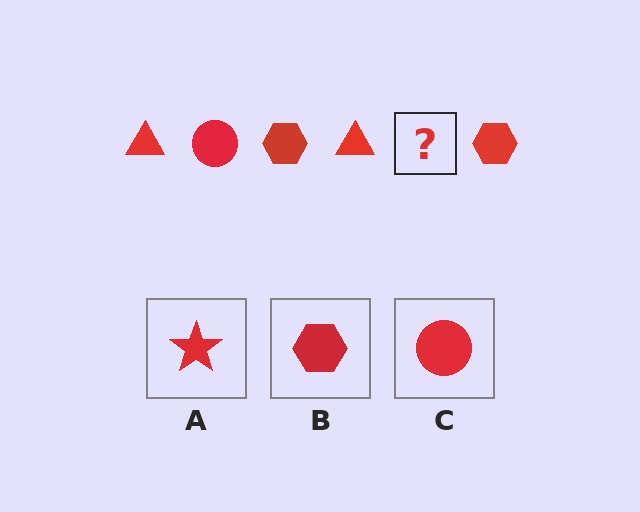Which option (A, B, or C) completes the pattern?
C.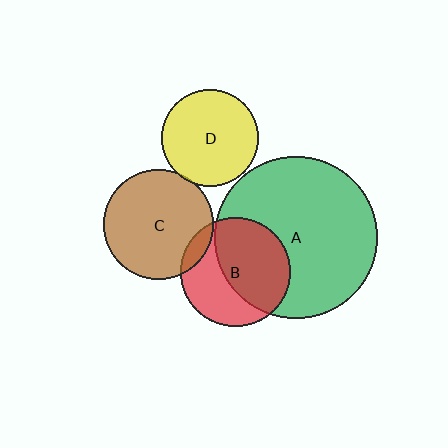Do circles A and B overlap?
Yes.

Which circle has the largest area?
Circle A (green).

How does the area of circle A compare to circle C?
Approximately 2.2 times.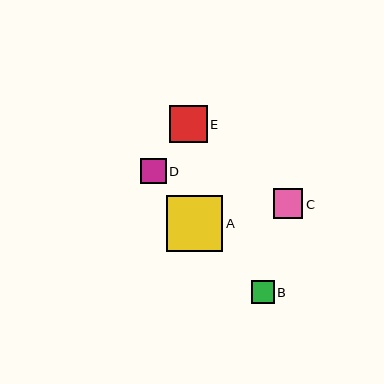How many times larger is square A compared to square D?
Square A is approximately 2.2 times the size of square D.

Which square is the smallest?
Square B is the smallest with a size of approximately 23 pixels.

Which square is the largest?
Square A is the largest with a size of approximately 56 pixels.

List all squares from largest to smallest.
From largest to smallest: A, E, C, D, B.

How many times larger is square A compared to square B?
Square A is approximately 2.5 times the size of square B.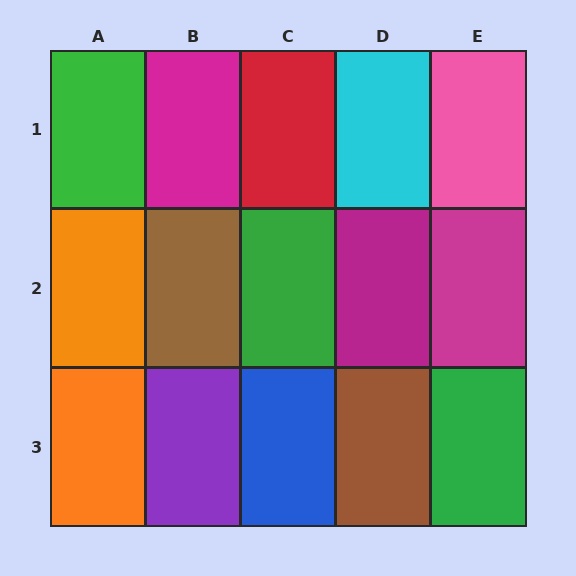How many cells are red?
1 cell is red.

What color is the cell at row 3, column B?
Purple.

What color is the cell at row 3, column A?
Orange.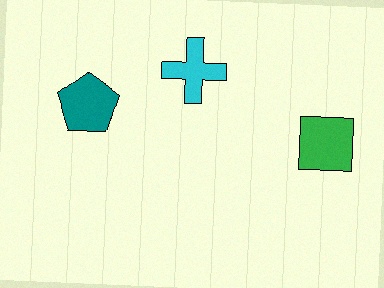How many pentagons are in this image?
There is 1 pentagon.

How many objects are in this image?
There are 3 objects.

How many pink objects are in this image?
There are no pink objects.